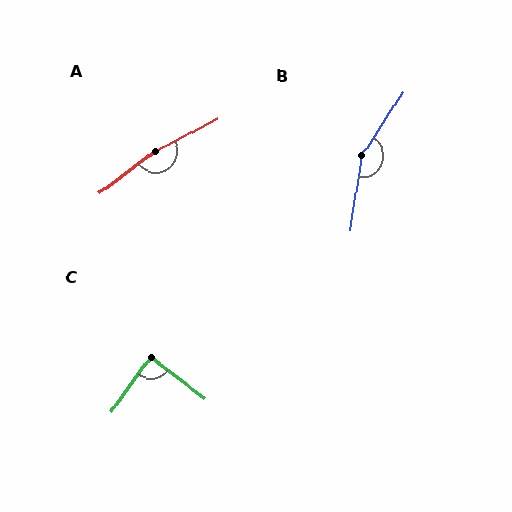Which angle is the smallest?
C, at approximately 88 degrees.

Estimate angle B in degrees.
Approximately 156 degrees.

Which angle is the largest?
A, at approximately 170 degrees.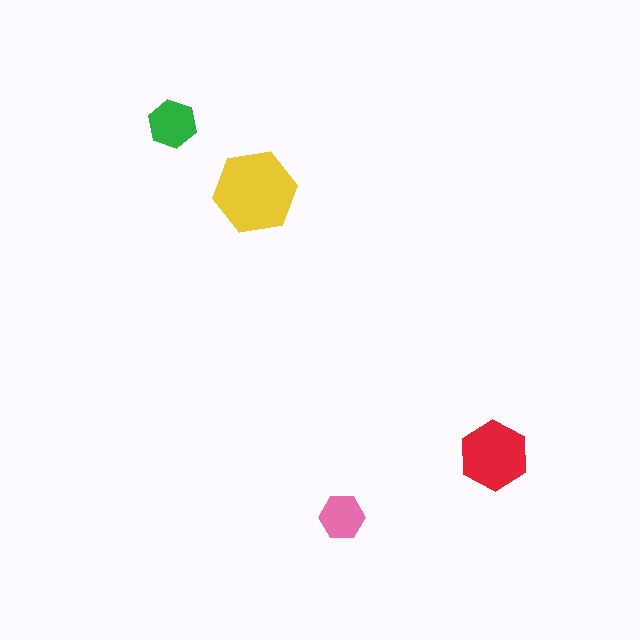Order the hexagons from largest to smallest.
the yellow one, the red one, the green one, the pink one.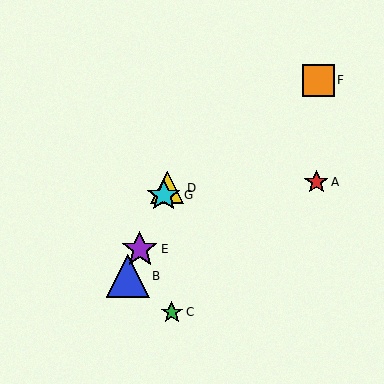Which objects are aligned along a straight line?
Objects B, D, E, G are aligned along a straight line.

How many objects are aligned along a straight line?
4 objects (B, D, E, G) are aligned along a straight line.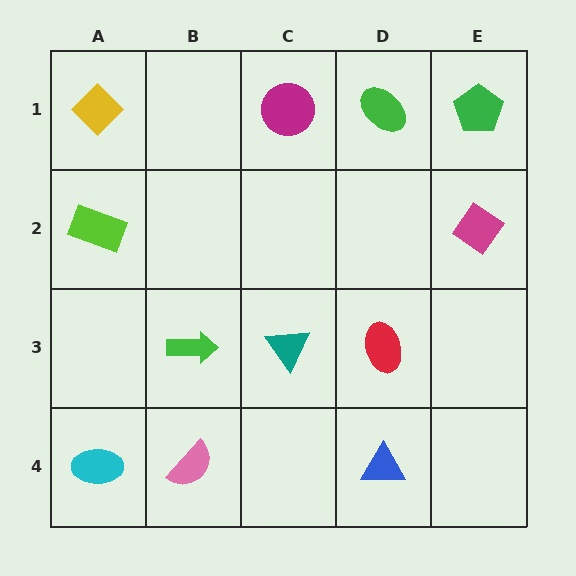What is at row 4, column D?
A blue triangle.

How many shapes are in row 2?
2 shapes.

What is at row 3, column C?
A teal triangle.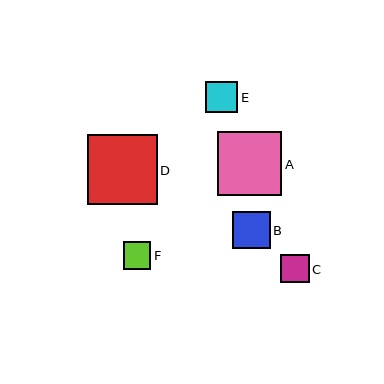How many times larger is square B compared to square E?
Square B is approximately 1.2 times the size of square E.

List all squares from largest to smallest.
From largest to smallest: D, A, B, E, C, F.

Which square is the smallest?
Square F is the smallest with a size of approximately 27 pixels.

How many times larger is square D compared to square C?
Square D is approximately 2.4 times the size of square C.